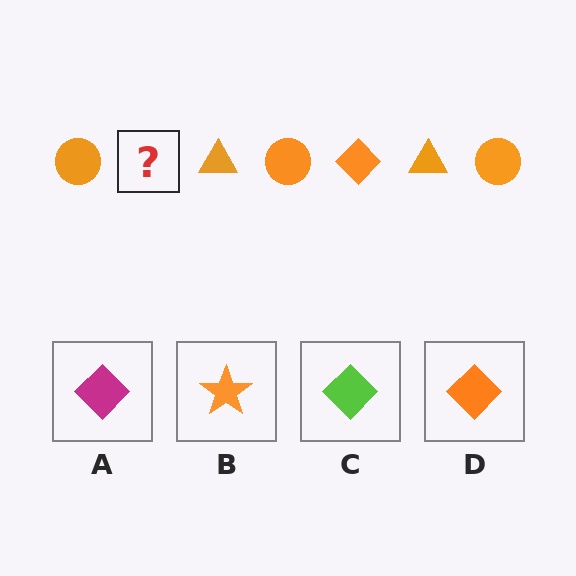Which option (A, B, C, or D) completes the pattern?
D.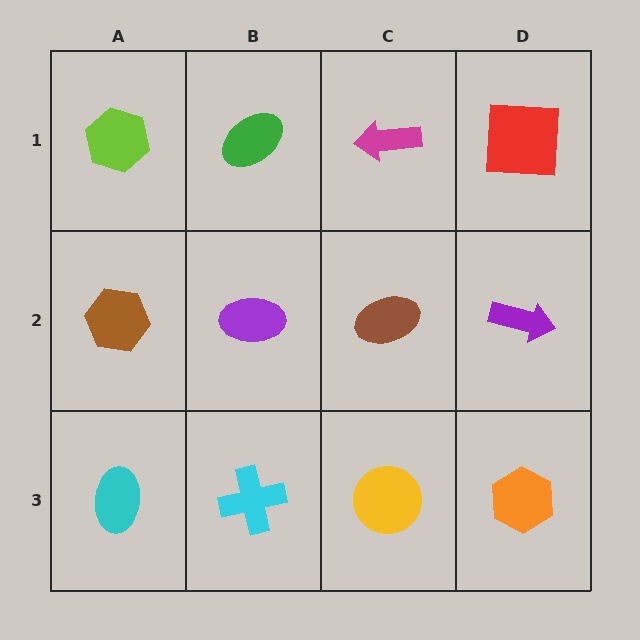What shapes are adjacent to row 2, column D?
A red square (row 1, column D), an orange hexagon (row 3, column D), a brown ellipse (row 2, column C).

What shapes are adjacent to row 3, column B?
A purple ellipse (row 2, column B), a cyan ellipse (row 3, column A), a yellow circle (row 3, column C).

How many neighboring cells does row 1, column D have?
2.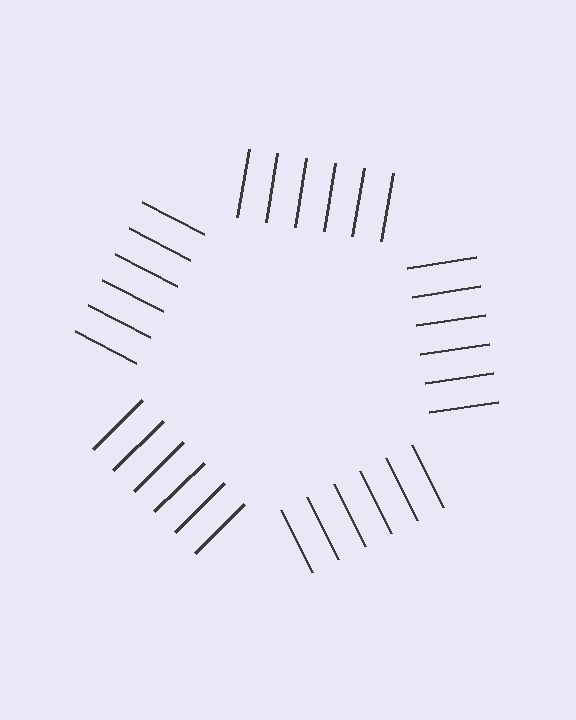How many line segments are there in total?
30 — 6 along each of the 5 edges.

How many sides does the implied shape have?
5 sides — the line-ends trace a pentagon.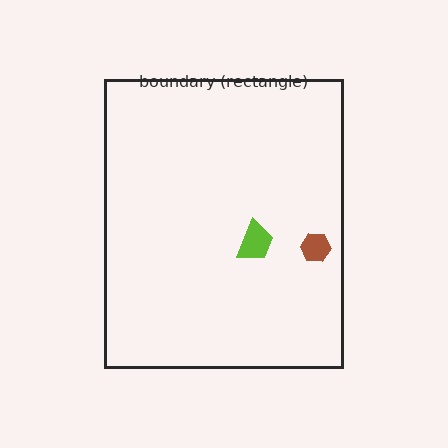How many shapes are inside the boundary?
2 inside, 0 outside.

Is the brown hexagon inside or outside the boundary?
Inside.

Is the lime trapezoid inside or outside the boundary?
Inside.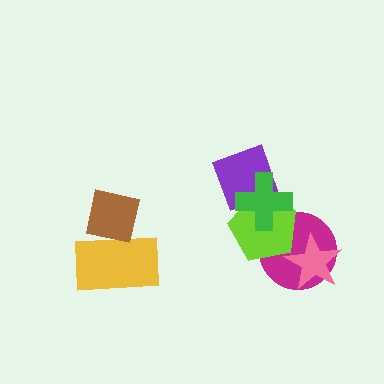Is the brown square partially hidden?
No, no other shape covers it.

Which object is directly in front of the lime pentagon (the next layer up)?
The purple diamond is directly in front of the lime pentagon.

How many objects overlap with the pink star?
1 object overlaps with the pink star.